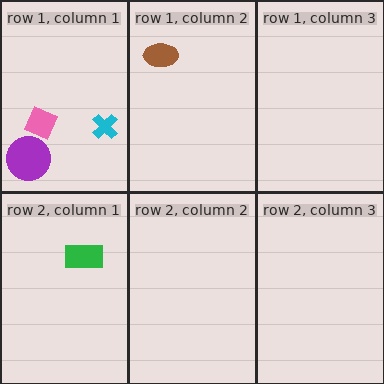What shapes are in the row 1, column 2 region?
The brown ellipse.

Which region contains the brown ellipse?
The row 1, column 2 region.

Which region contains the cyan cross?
The row 1, column 1 region.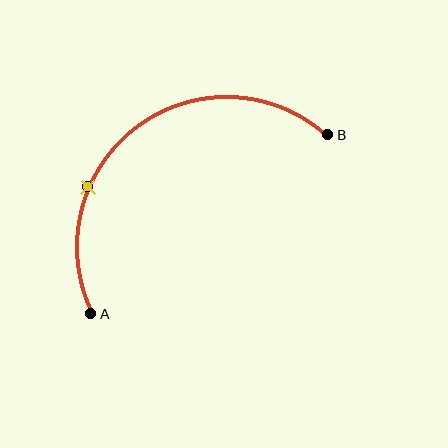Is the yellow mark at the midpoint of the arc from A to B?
No. The yellow mark lies on the arc but is closer to endpoint A. The arc midpoint would be at the point on the curve equidistant along the arc from both A and B.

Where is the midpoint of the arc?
The arc midpoint is the point on the curve farthest from the straight line joining A and B. It sits above and to the left of that line.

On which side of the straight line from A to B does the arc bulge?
The arc bulges above and to the left of the straight line connecting A and B.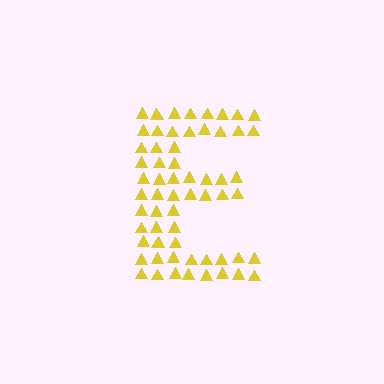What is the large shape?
The large shape is the letter E.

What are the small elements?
The small elements are triangles.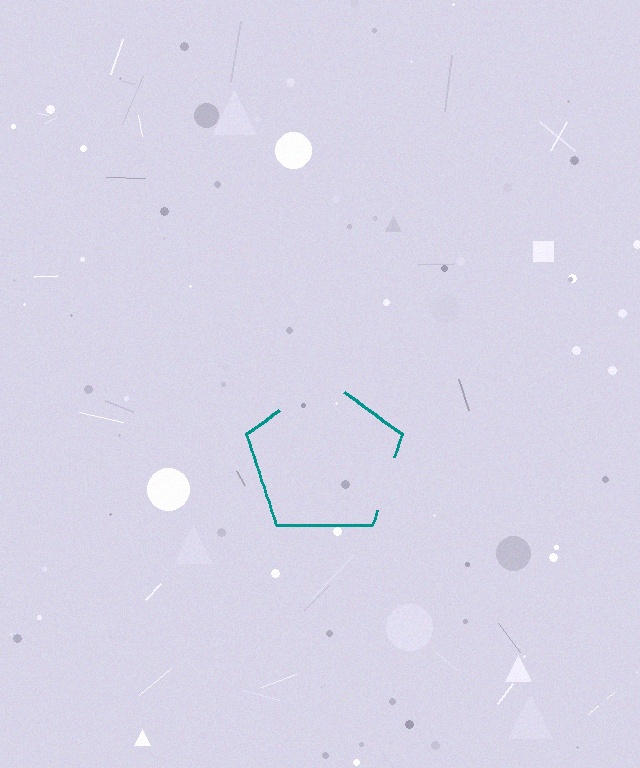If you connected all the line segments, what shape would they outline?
They would outline a pentagon.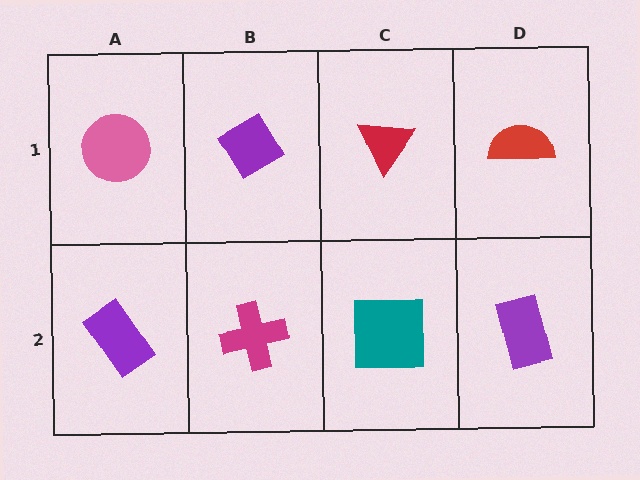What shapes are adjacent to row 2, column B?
A purple diamond (row 1, column B), a purple rectangle (row 2, column A), a teal square (row 2, column C).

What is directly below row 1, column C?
A teal square.